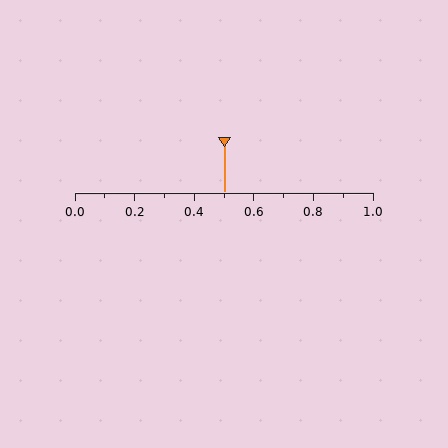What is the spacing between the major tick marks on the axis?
The major ticks are spaced 0.2 apart.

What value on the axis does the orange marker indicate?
The marker indicates approximately 0.5.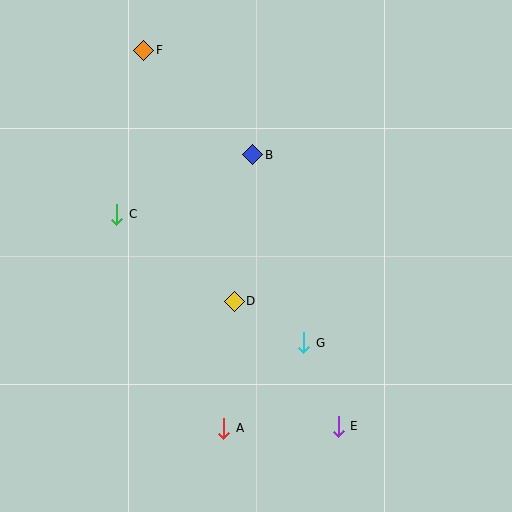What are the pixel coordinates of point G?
Point G is at (304, 343).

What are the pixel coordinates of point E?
Point E is at (338, 426).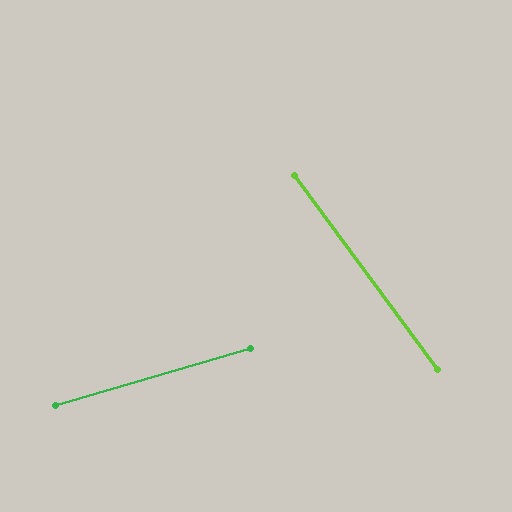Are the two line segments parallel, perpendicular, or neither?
Neither parallel nor perpendicular — they differ by about 70°.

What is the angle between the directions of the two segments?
Approximately 70 degrees.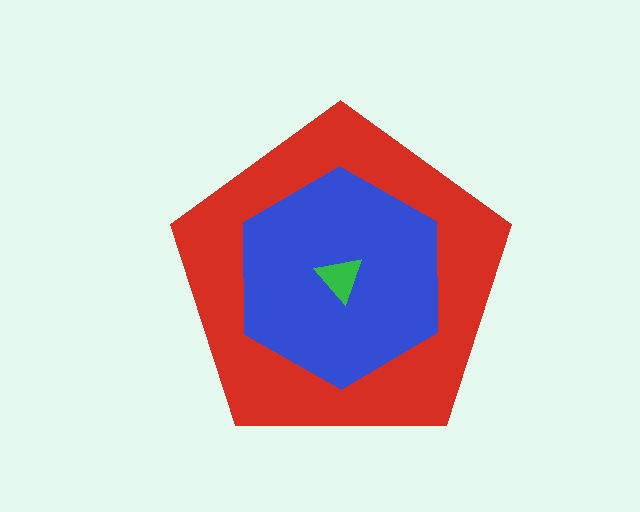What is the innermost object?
The green triangle.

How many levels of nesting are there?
3.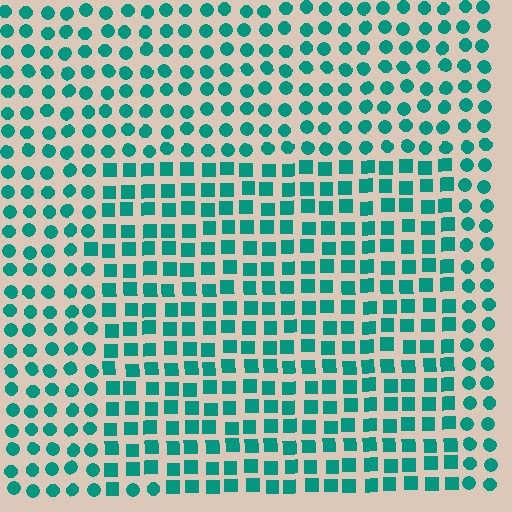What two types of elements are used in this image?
The image uses squares inside the rectangle region and circles outside it.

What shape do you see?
I see a rectangle.